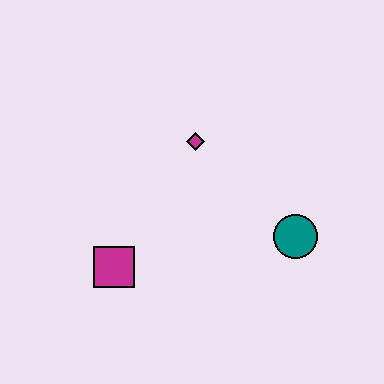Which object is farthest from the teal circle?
The magenta square is farthest from the teal circle.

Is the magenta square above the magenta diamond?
No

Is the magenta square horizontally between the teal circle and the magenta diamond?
No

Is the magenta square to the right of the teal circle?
No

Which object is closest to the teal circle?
The magenta diamond is closest to the teal circle.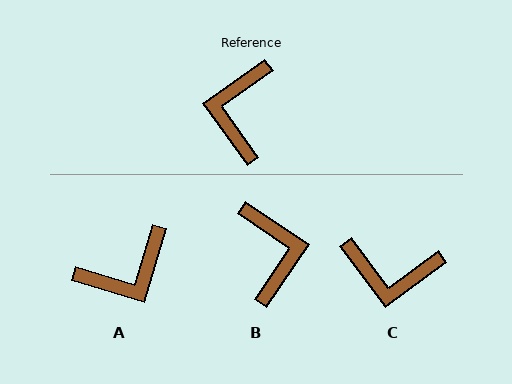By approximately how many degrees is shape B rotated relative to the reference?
Approximately 160 degrees clockwise.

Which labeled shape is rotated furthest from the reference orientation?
B, about 160 degrees away.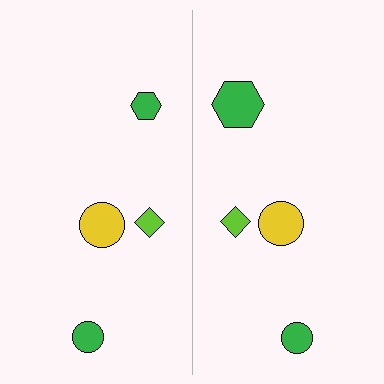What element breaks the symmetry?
The green hexagon on the right side has a different size than its mirror counterpart.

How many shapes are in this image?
There are 8 shapes in this image.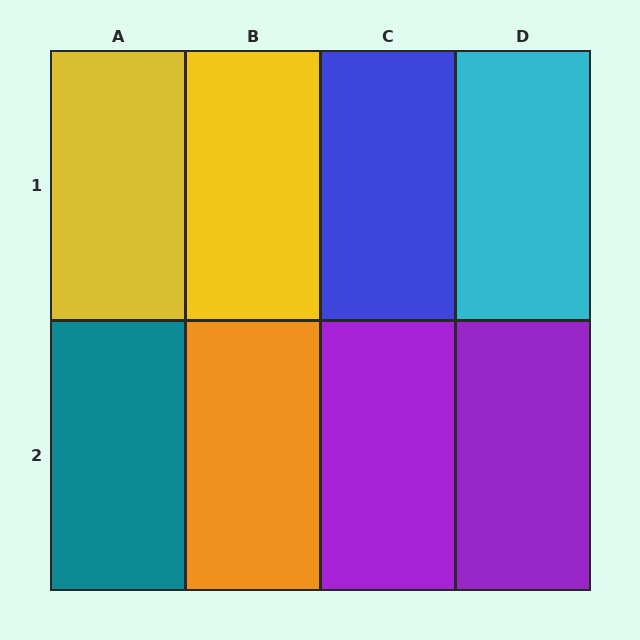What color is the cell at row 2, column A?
Teal.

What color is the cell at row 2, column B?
Orange.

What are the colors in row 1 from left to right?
Yellow, yellow, blue, cyan.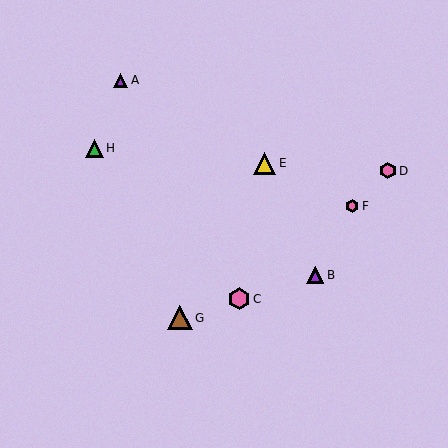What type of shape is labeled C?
Shape C is a pink hexagon.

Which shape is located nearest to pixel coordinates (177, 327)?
The brown triangle (labeled G) at (180, 318) is nearest to that location.